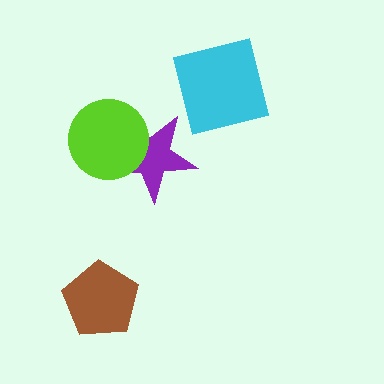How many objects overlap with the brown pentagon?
0 objects overlap with the brown pentagon.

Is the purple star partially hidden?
Yes, it is partially covered by another shape.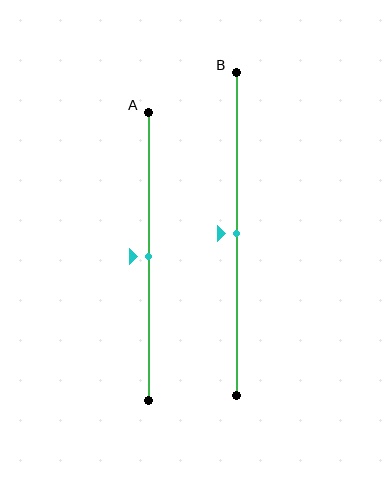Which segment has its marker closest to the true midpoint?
Segment A has its marker closest to the true midpoint.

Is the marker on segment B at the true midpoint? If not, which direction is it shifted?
Yes, the marker on segment B is at the true midpoint.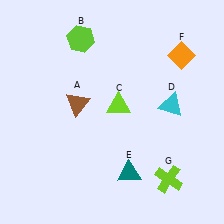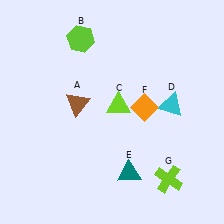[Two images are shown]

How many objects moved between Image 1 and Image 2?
1 object moved between the two images.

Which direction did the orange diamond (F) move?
The orange diamond (F) moved down.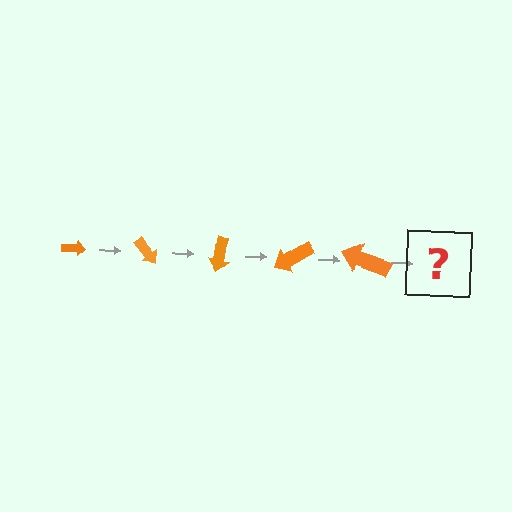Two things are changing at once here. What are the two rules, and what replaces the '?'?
The two rules are that the arrow grows larger each step and it rotates 50 degrees each step. The '?' should be an arrow, larger than the previous one and rotated 250 degrees from the start.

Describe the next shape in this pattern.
It should be an arrow, larger than the previous one and rotated 250 degrees from the start.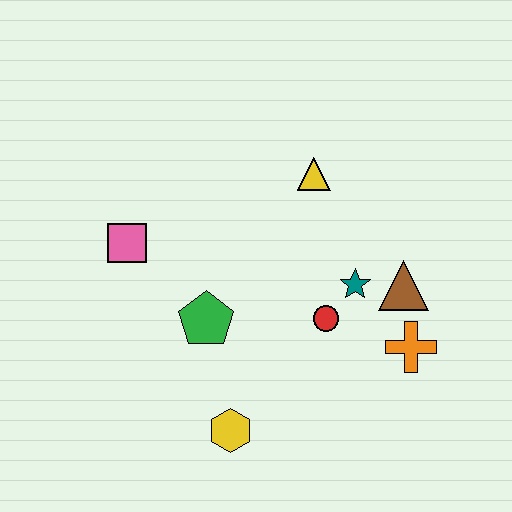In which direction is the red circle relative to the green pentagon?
The red circle is to the right of the green pentagon.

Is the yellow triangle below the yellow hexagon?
No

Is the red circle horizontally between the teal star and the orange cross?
No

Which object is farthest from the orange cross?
The pink square is farthest from the orange cross.